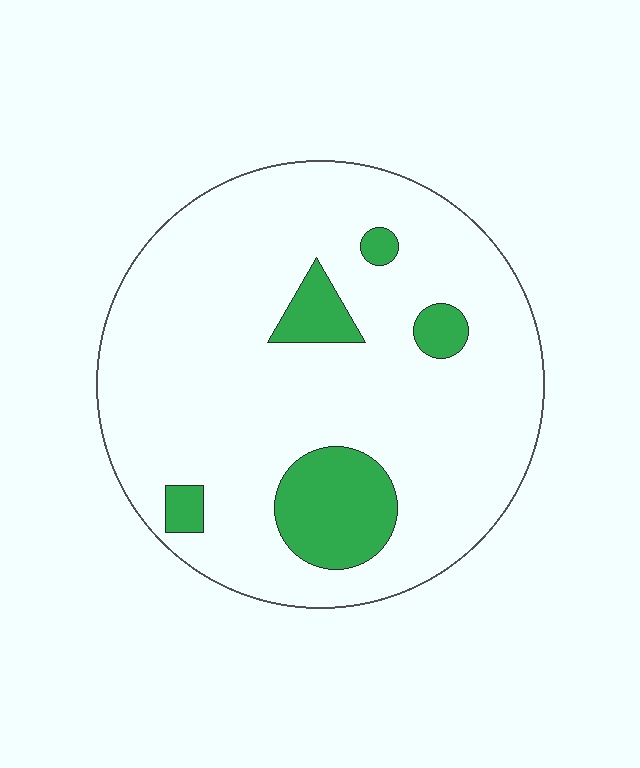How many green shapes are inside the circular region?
5.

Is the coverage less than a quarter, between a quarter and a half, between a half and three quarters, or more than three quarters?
Less than a quarter.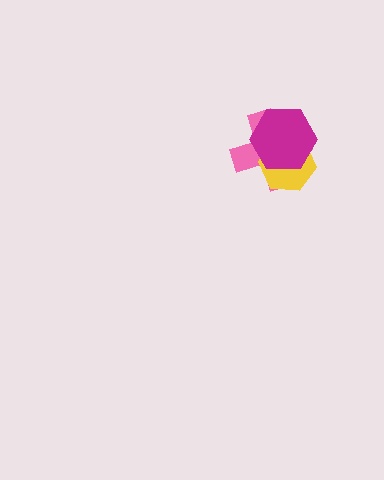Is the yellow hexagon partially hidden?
Yes, it is partially covered by another shape.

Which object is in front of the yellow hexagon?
The magenta hexagon is in front of the yellow hexagon.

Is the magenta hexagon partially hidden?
No, no other shape covers it.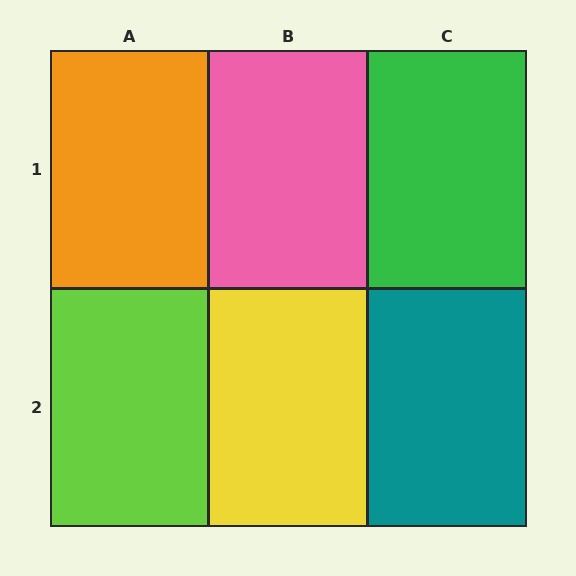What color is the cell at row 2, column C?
Teal.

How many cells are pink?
1 cell is pink.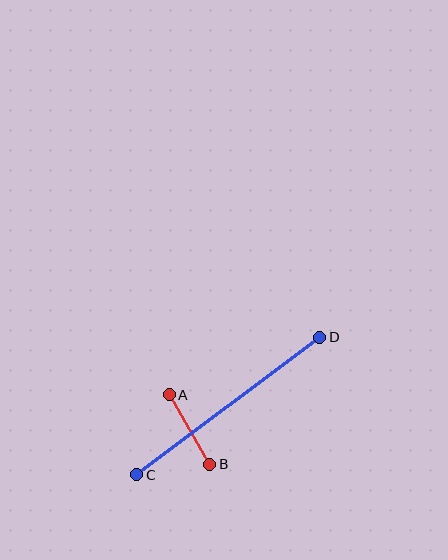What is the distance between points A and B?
The distance is approximately 81 pixels.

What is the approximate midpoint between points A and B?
The midpoint is at approximately (190, 430) pixels.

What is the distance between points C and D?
The distance is approximately 229 pixels.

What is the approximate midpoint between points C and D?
The midpoint is at approximately (228, 406) pixels.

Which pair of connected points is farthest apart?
Points C and D are farthest apart.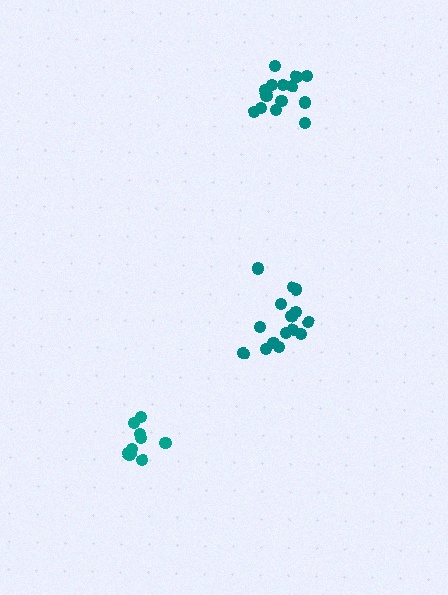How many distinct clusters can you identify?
There are 3 distinct clusters.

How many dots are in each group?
Group 1: 9 dots, Group 2: 14 dots, Group 3: 15 dots (38 total).